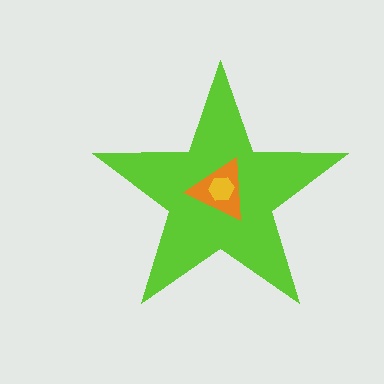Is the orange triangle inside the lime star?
Yes.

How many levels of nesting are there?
3.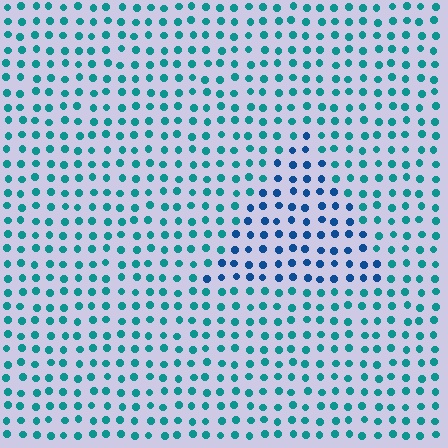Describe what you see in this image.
The image is filled with small teal elements in a uniform arrangement. A triangle-shaped region is visible where the elements are tinted to a slightly different hue, forming a subtle color boundary.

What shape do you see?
I see a triangle.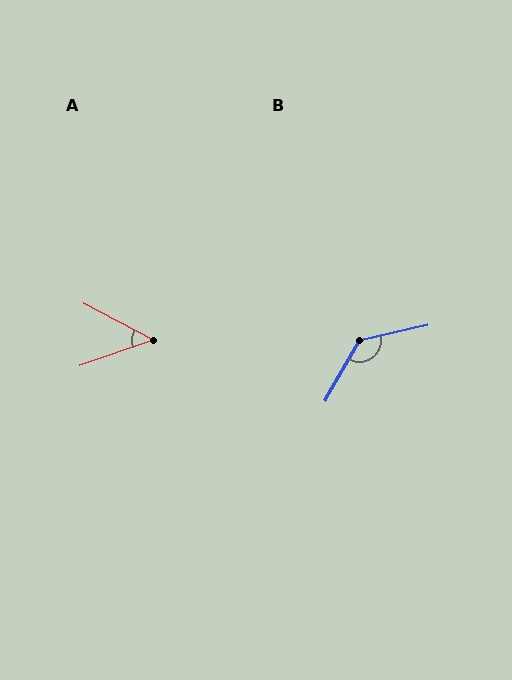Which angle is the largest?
B, at approximately 133 degrees.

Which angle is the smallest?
A, at approximately 47 degrees.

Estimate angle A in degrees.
Approximately 47 degrees.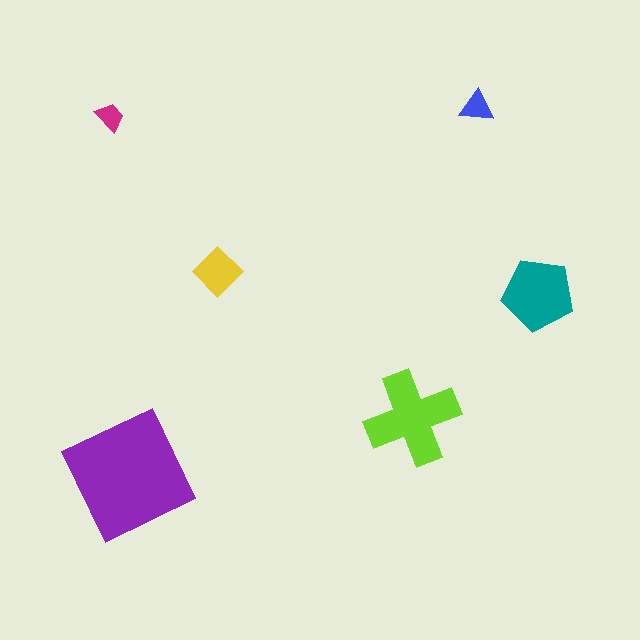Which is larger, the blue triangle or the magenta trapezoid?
The blue triangle.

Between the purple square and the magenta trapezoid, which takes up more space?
The purple square.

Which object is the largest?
The purple square.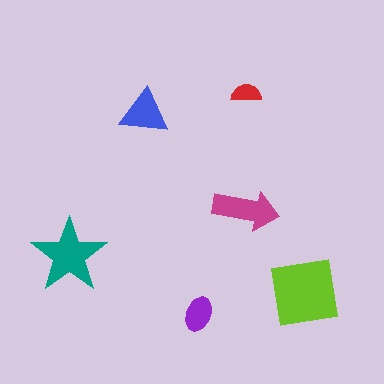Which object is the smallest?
The red semicircle.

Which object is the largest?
The lime square.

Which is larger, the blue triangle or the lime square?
The lime square.